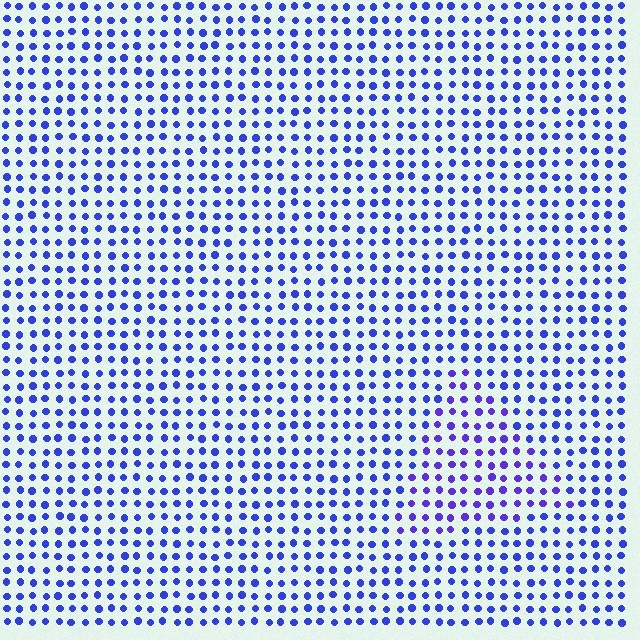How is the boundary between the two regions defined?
The boundary is defined purely by a slight shift in hue (about 23 degrees). Spacing, size, and orientation are identical on both sides.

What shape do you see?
I see a triangle.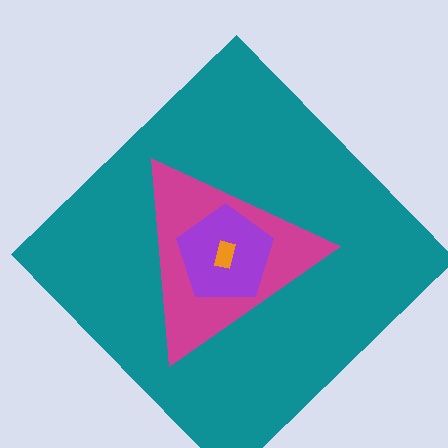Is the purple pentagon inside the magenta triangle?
Yes.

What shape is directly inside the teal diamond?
The magenta triangle.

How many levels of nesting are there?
4.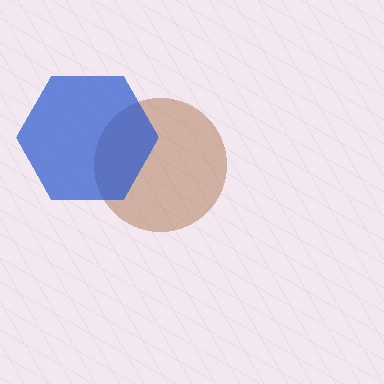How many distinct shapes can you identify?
There are 2 distinct shapes: a brown circle, a blue hexagon.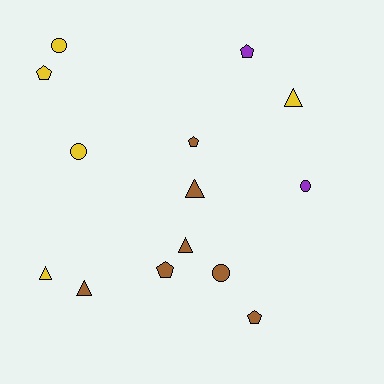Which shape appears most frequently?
Triangle, with 5 objects.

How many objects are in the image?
There are 14 objects.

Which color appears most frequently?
Brown, with 7 objects.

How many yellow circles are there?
There are 2 yellow circles.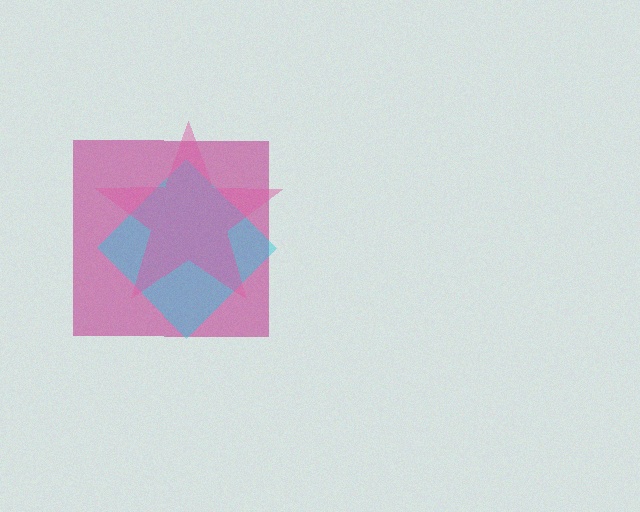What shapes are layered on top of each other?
The layered shapes are: a magenta square, a cyan diamond, a pink star.